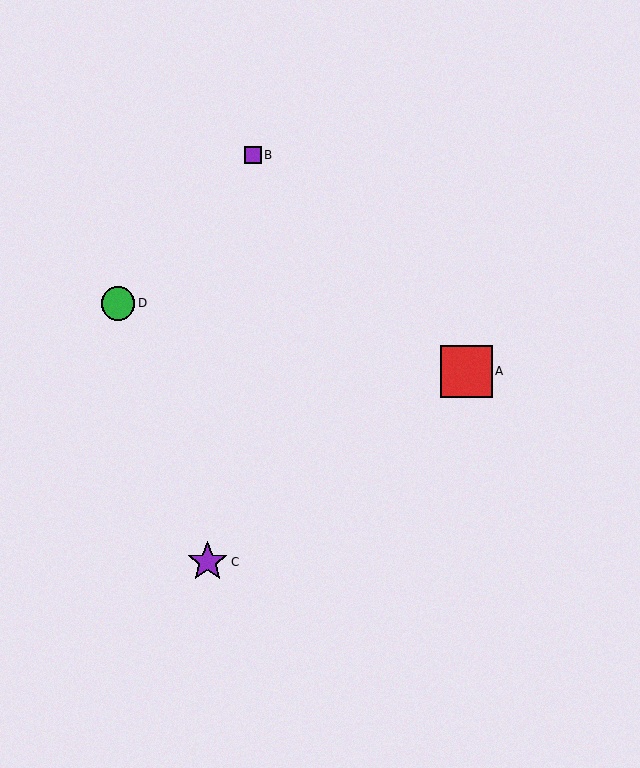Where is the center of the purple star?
The center of the purple star is at (207, 562).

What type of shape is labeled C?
Shape C is a purple star.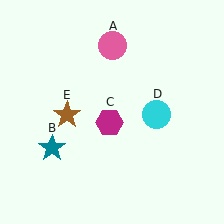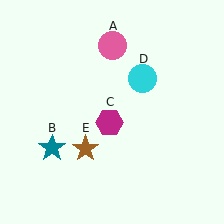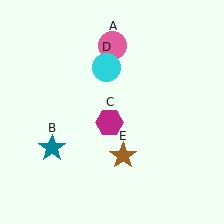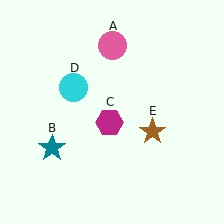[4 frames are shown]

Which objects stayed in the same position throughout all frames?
Pink circle (object A) and teal star (object B) and magenta hexagon (object C) remained stationary.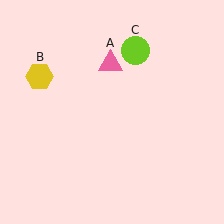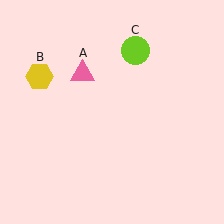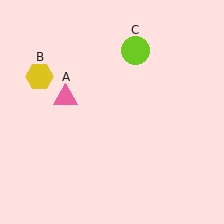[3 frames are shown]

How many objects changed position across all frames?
1 object changed position: pink triangle (object A).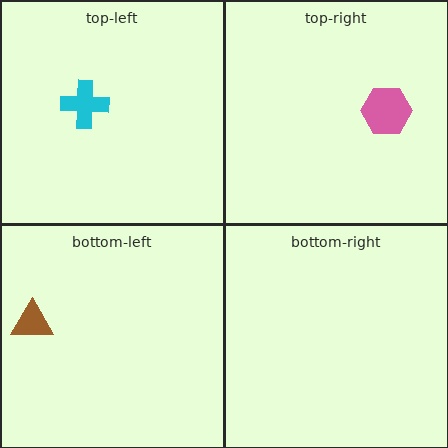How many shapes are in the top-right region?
1.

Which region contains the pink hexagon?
The top-right region.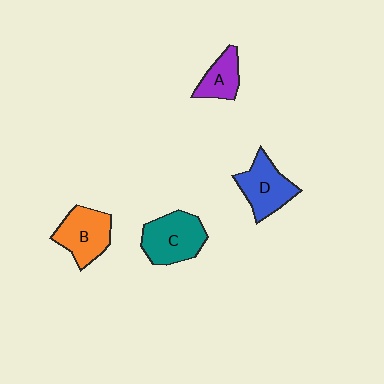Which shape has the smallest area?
Shape A (purple).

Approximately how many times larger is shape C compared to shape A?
Approximately 1.7 times.